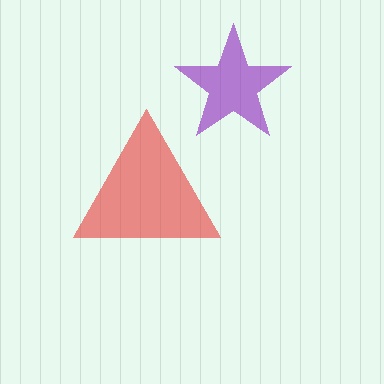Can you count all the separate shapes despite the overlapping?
Yes, there are 2 separate shapes.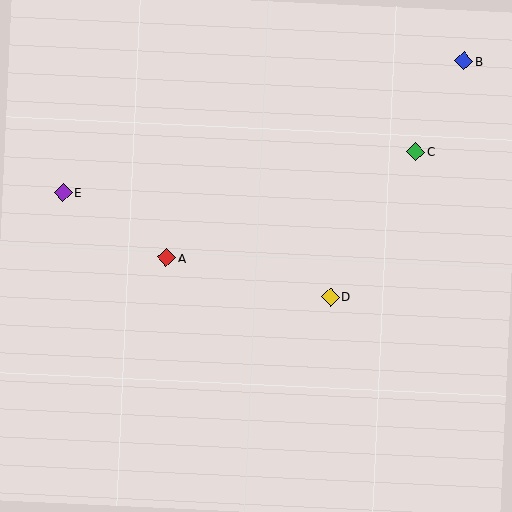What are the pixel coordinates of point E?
Point E is at (63, 192).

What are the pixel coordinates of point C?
Point C is at (416, 151).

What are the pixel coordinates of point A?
Point A is at (167, 258).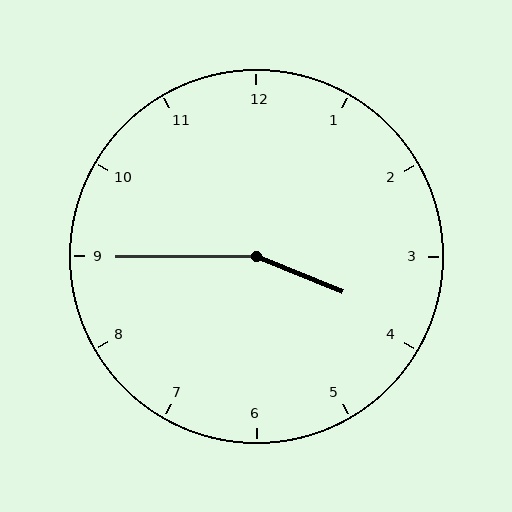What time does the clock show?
3:45.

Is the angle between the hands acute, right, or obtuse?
It is obtuse.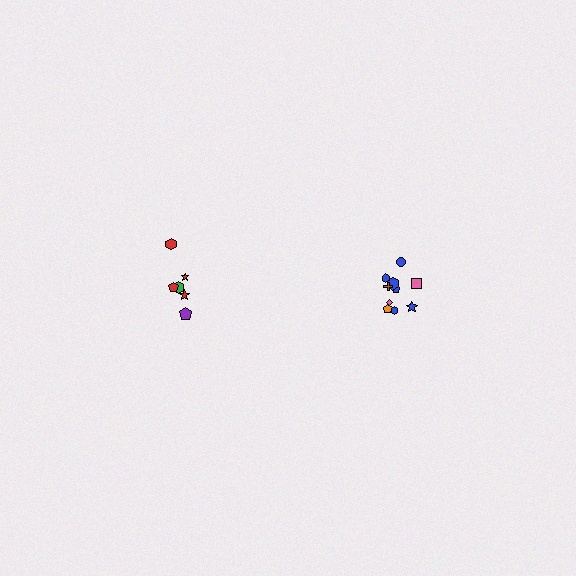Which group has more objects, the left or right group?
The right group.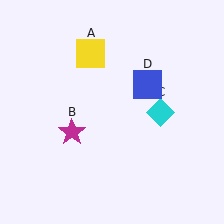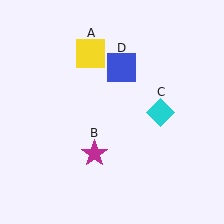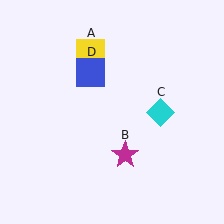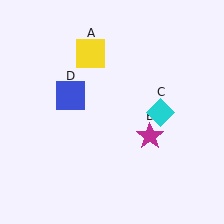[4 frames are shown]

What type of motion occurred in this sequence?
The magenta star (object B), blue square (object D) rotated counterclockwise around the center of the scene.